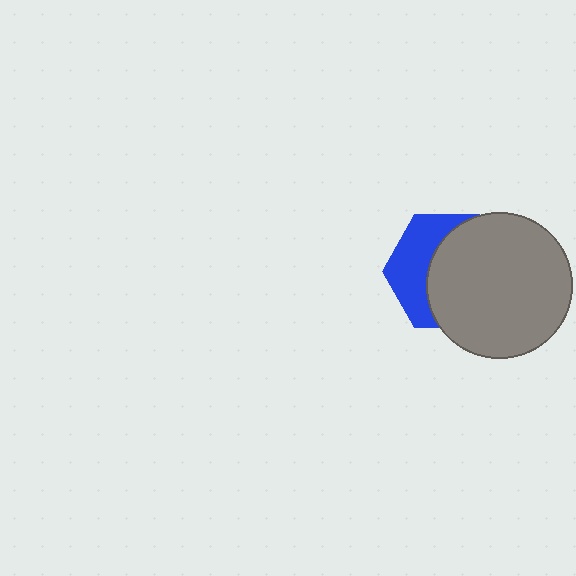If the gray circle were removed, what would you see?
You would see the complete blue hexagon.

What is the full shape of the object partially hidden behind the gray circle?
The partially hidden object is a blue hexagon.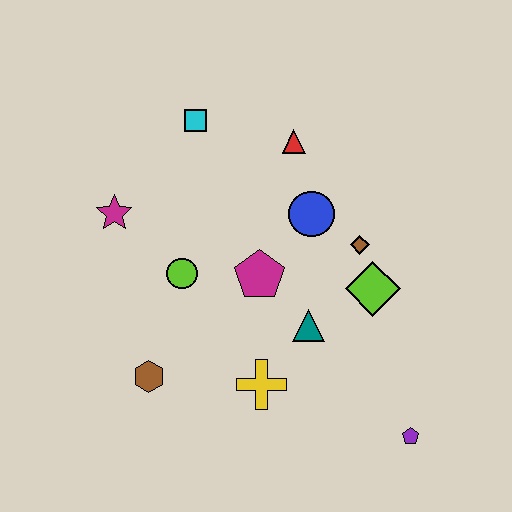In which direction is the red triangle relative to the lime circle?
The red triangle is above the lime circle.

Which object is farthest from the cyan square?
The purple pentagon is farthest from the cyan square.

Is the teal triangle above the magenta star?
No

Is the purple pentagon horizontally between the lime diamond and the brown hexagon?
No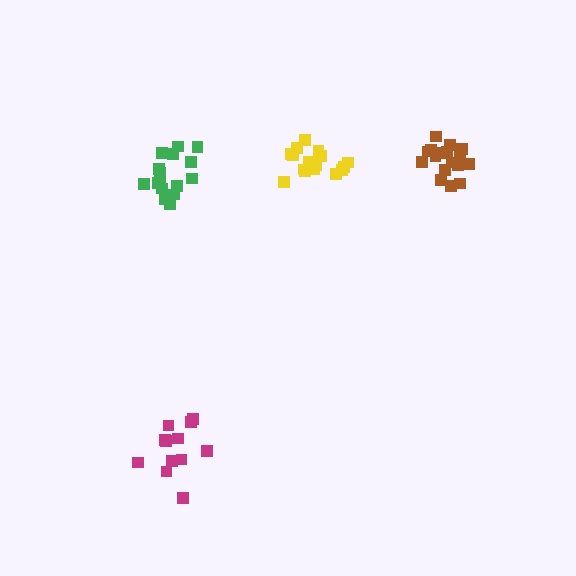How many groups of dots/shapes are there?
There are 4 groups.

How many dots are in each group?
Group 1: 17 dots, Group 2: 16 dots, Group 3: 12 dots, Group 4: 18 dots (63 total).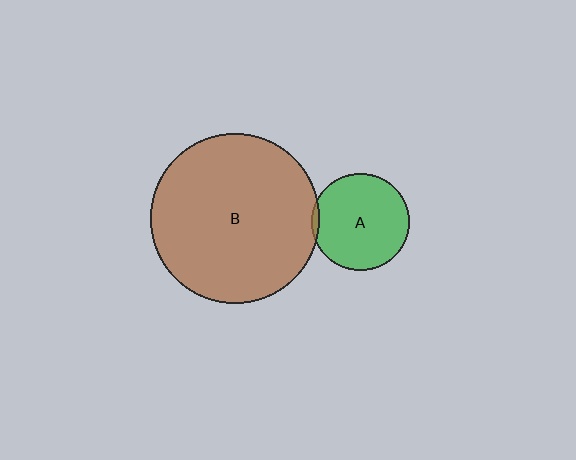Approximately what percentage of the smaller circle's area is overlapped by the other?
Approximately 5%.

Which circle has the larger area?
Circle B (brown).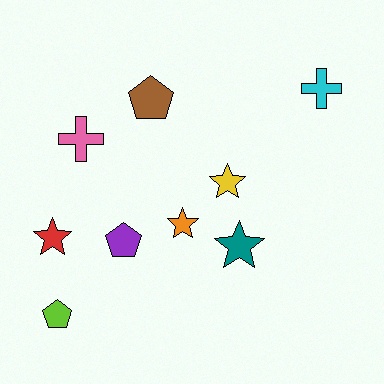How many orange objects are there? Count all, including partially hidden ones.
There is 1 orange object.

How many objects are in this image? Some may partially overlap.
There are 9 objects.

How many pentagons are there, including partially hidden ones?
There are 3 pentagons.